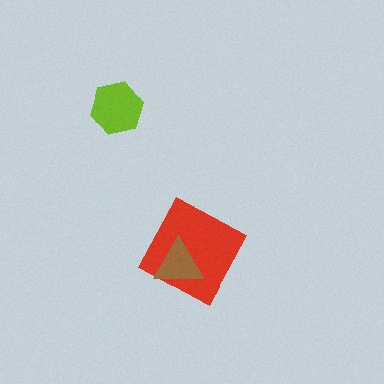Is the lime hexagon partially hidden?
No, no other shape covers it.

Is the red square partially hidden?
Yes, it is partially covered by another shape.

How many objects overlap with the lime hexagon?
0 objects overlap with the lime hexagon.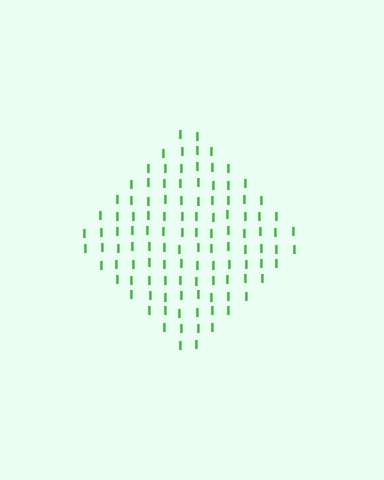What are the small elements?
The small elements are letter I's.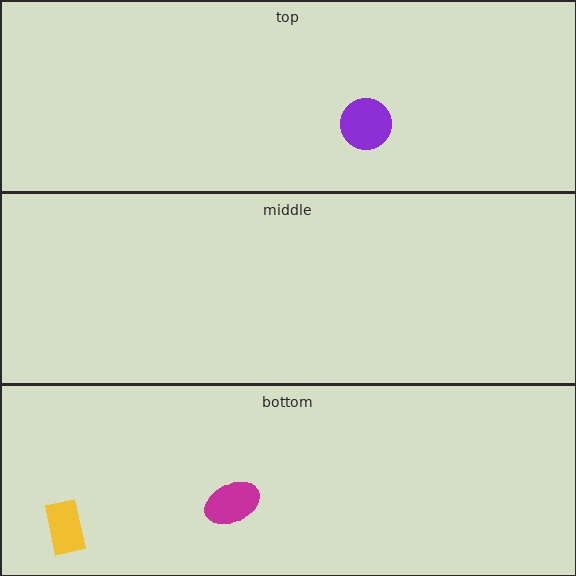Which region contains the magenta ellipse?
The bottom region.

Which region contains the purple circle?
The top region.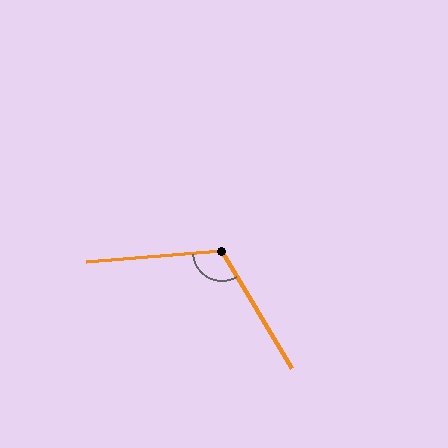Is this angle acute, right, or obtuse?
It is obtuse.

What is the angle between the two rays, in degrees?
Approximately 116 degrees.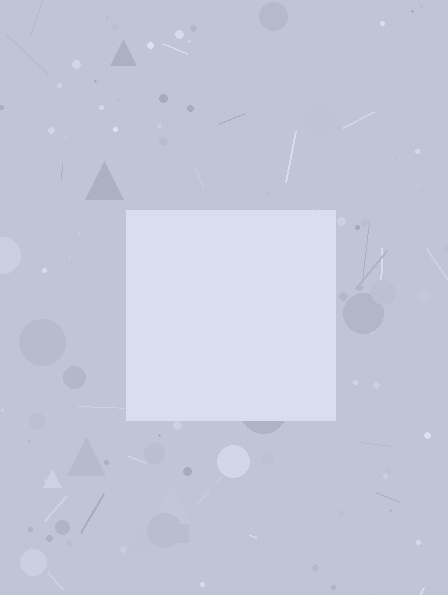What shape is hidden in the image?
A square is hidden in the image.